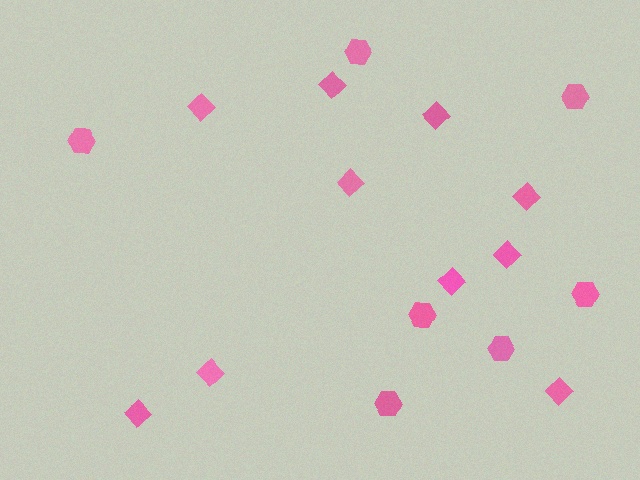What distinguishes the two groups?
There are 2 groups: one group of diamonds (10) and one group of hexagons (7).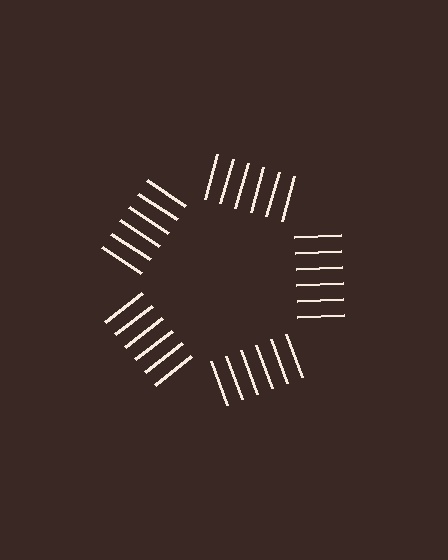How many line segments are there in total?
30 — 6 along each of the 5 edges.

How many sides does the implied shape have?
5 sides — the line-ends trace a pentagon.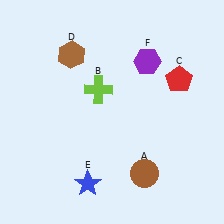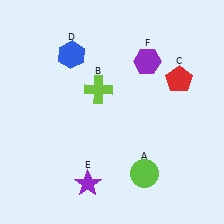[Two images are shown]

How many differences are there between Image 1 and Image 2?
There are 3 differences between the two images.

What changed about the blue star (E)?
In Image 1, E is blue. In Image 2, it changed to purple.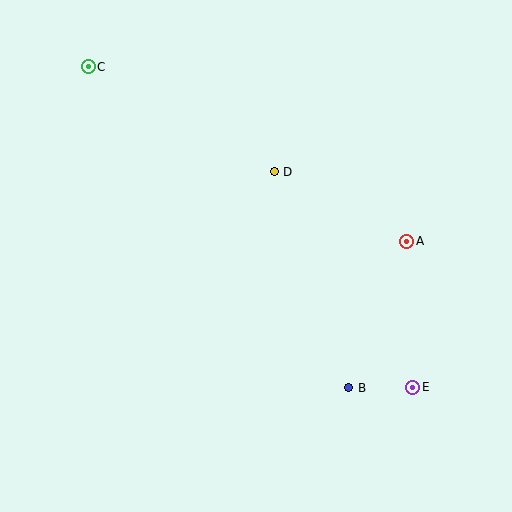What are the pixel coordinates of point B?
Point B is at (349, 388).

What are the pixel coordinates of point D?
Point D is at (274, 172).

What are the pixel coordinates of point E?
Point E is at (413, 387).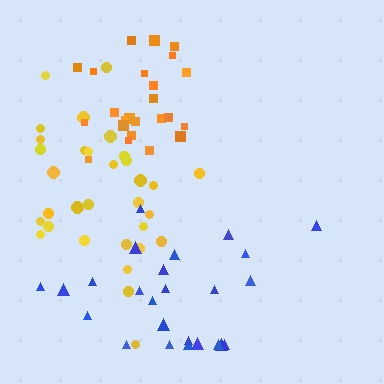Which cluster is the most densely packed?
Orange.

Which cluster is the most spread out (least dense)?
Blue.